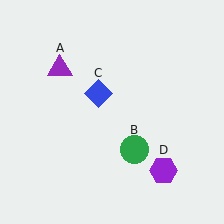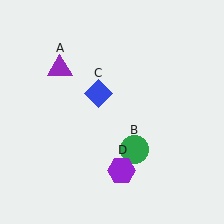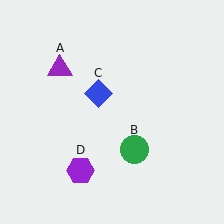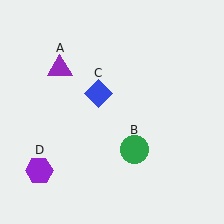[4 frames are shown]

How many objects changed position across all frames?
1 object changed position: purple hexagon (object D).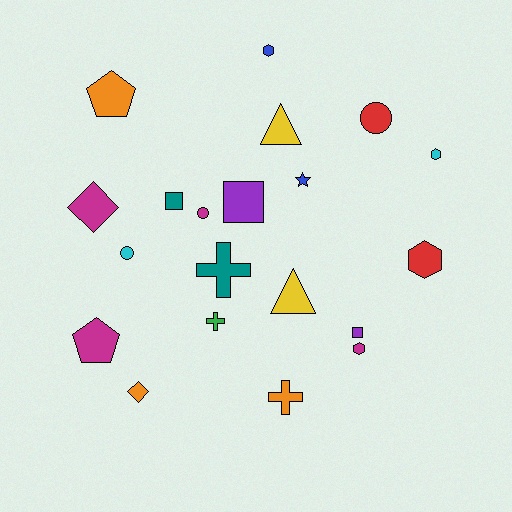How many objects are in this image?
There are 20 objects.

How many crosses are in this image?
There are 3 crosses.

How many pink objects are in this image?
There are no pink objects.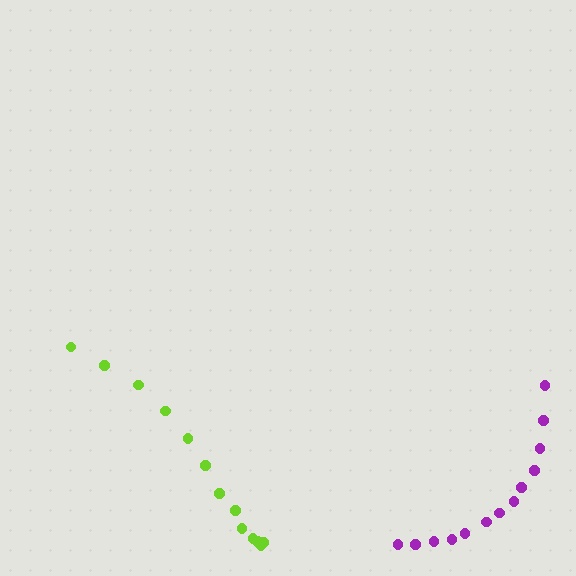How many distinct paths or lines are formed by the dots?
There are 2 distinct paths.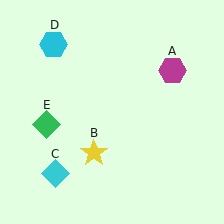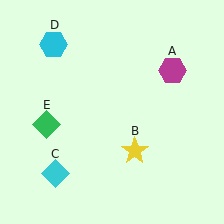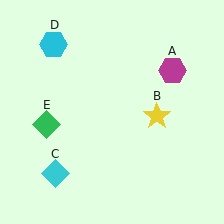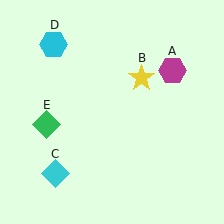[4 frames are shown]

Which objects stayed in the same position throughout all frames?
Magenta hexagon (object A) and cyan diamond (object C) and cyan hexagon (object D) and green diamond (object E) remained stationary.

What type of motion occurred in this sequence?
The yellow star (object B) rotated counterclockwise around the center of the scene.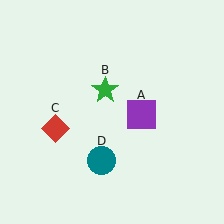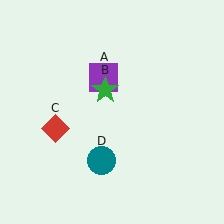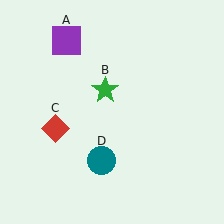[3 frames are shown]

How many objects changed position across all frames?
1 object changed position: purple square (object A).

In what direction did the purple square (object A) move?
The purple square (object A) moved up and to the left.